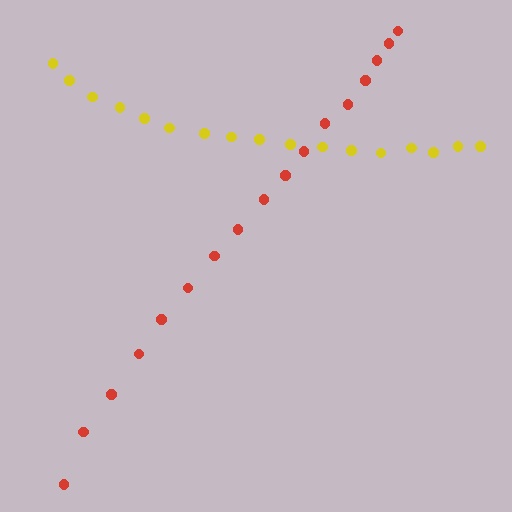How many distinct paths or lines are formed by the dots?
There are 2 distinct paths.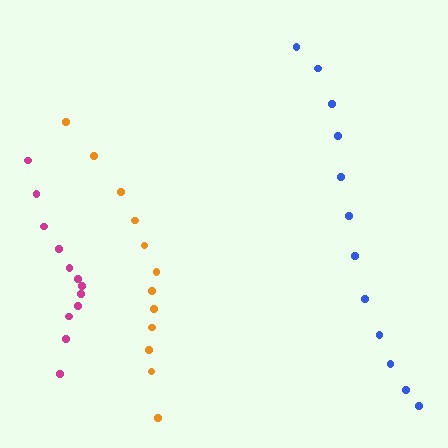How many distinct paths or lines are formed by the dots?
There are 3 distinct paths.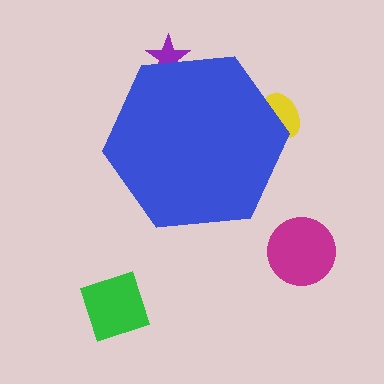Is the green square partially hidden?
No, the green square is fully visible.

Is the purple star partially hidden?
Yes, the purple star is partially hidden behind the blue hexagon.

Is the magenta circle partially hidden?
No, the magenta circle is fully visible.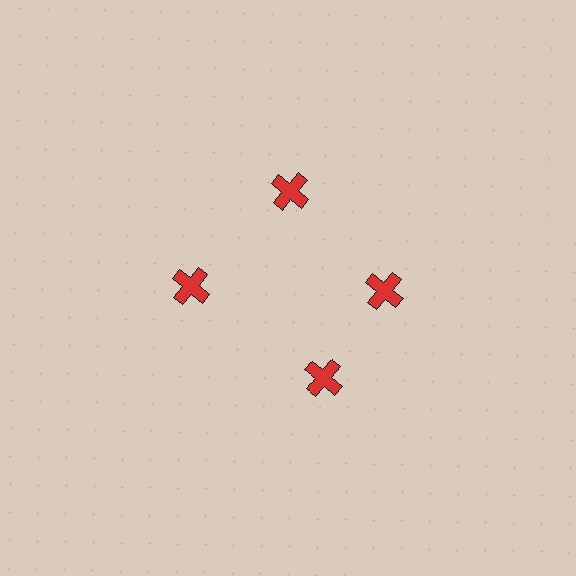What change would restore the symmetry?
The symmetry would be restored by rotating it back into even spacing with its neighbors so that all 4 crosses sit at equal angles and equal distance from the center.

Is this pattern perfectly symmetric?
No. The 4 red crosses are arranged in a ring, but one element near the 6 o'clock position is rotated out of alignment along the ring, breaking the 4-fold rotational symmetry.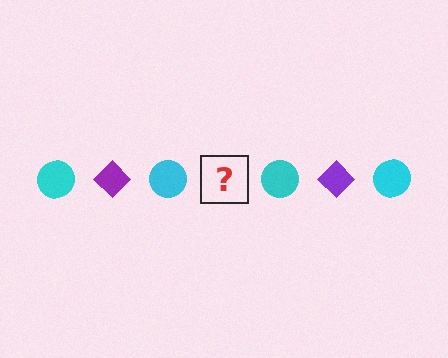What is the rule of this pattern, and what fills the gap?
The rule is that the pattern alternates between cyan circle and purple diamond. The gap should be filled with a purple diamond.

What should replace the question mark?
The question mark should be replaced with a purple diamond.